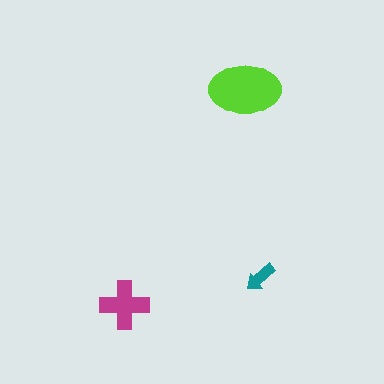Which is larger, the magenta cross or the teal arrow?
The magenta cross.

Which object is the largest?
The lime ellipse.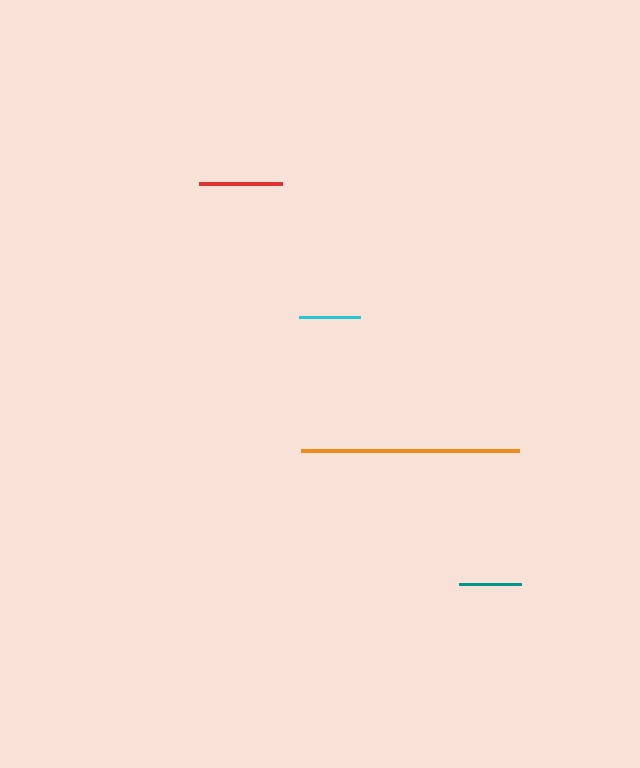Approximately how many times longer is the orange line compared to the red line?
The orange line is approximately 2.6 times the length of the red line.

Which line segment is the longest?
The orange line is the longest at approximately 217 pixels.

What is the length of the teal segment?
The teal segment is approximately 62 pixels long.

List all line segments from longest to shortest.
From longest to shortest: orange, red, teal, cyan.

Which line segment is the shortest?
The cyan line is the shortest at approximately 60 pixels.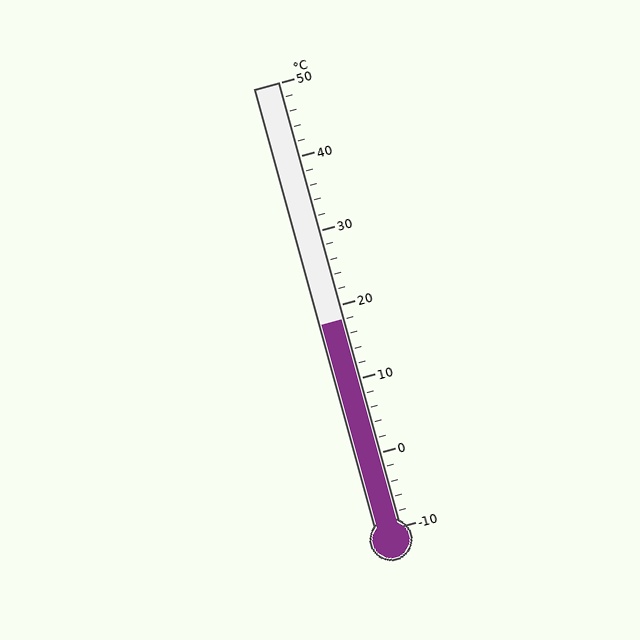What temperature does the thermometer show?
The thermometer shows approximately 18°C.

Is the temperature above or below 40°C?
The temperature is below 40°C.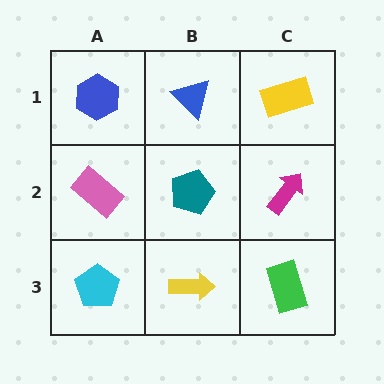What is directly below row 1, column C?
A magenta arrow.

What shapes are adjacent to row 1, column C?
A magenta arrow (row 2, column C), a blue triangle (row 1, column B).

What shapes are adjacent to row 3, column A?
A pink rectangle (row 2, column A), a yellow arrow (row 3, column B).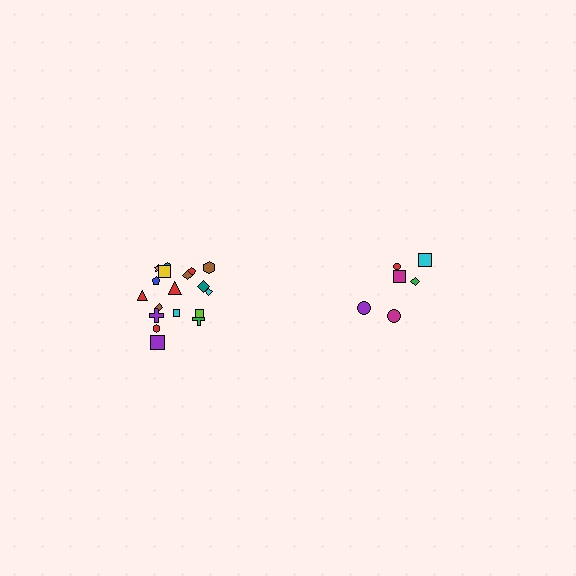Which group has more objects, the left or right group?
The left group.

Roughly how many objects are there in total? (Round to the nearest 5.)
Roughly 25 objects in total.